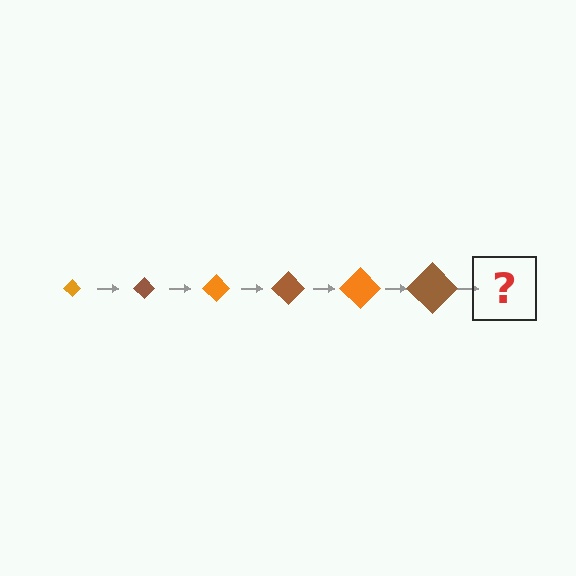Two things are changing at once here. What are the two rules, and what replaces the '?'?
The two rules are that the diamond grows larger each step and the color cycles through orange and brown. The '?' should be an orange diamond, larger than the previous one.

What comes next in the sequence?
The next element should be an orange diamond, larger than the previous one.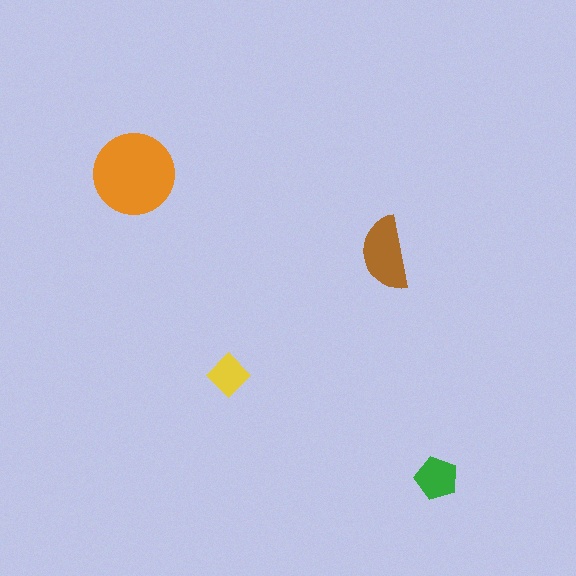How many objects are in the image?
There are 4 objects in the image.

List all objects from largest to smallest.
The orange circle, the brown semicircle, the green pentagon, the yellow diamond.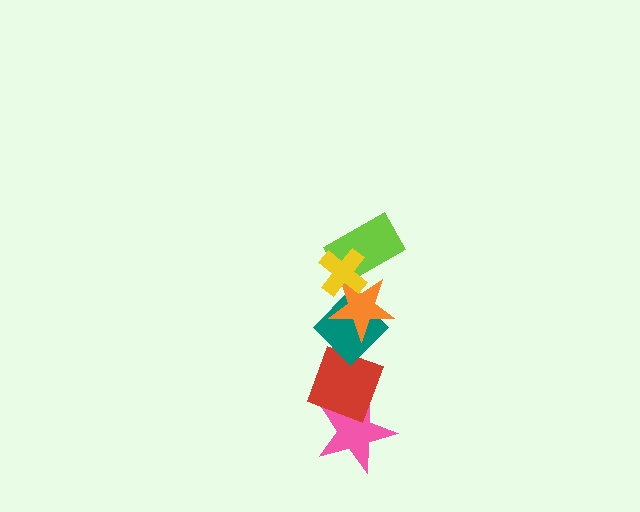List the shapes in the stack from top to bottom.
From top to bottom: the yellow cross, the lime rectangle, the orange star, the teal diamond, the red diamond, the pink star.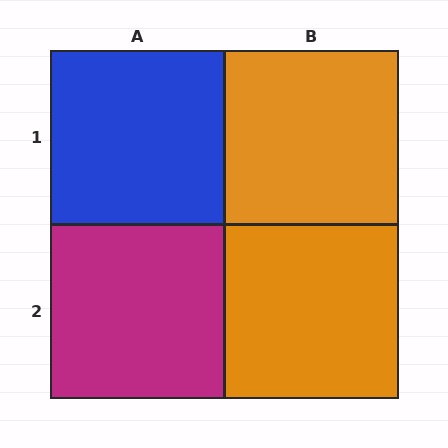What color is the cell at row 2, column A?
Magenta.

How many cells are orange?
2 cells are orange.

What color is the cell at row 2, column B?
Orange.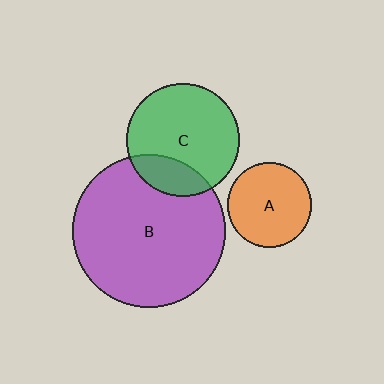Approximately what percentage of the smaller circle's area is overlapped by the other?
Approximately 20%.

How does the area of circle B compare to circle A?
Approximately 3.3 times.